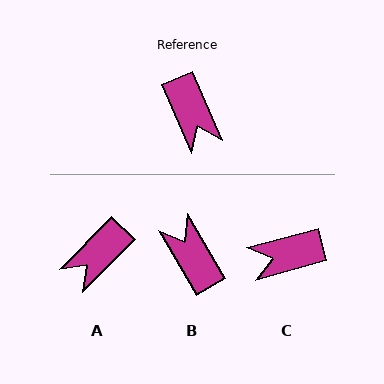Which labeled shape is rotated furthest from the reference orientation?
B, about 173 degrees away.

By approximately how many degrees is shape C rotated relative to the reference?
Approximately 98 degrees clockwise.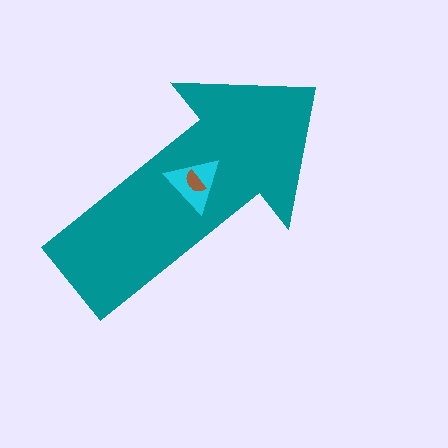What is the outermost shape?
The teal arrow.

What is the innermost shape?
The brown semicircle.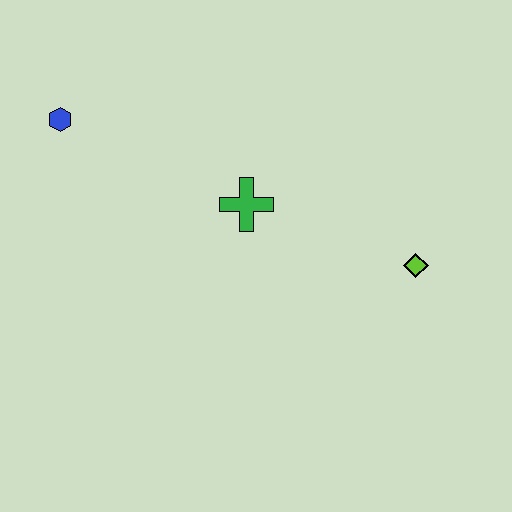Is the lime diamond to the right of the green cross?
Yes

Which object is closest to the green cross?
The lime diamond is closest to the green cross.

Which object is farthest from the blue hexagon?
The lime diamond is farthest from the blue hexagon.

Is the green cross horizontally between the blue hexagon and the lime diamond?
Yes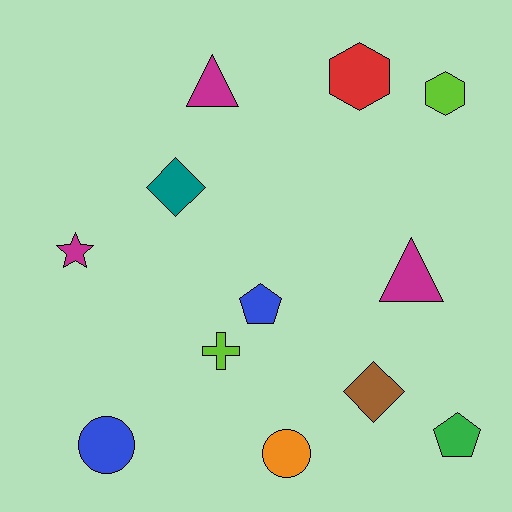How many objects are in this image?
There are 12 objects.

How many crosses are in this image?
There is 1 cross.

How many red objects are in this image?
There is 1 red object.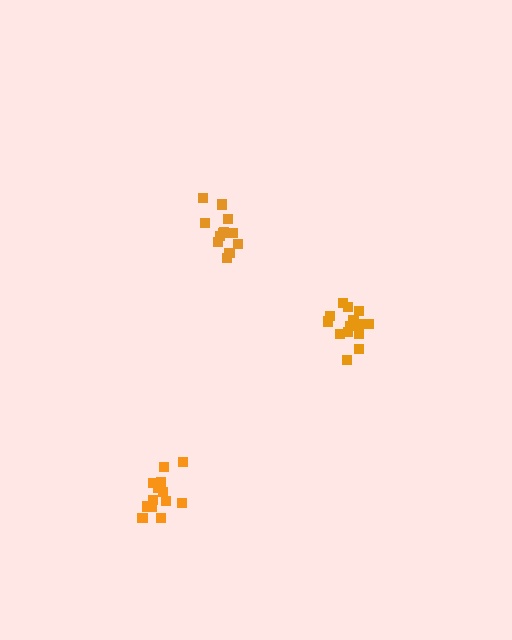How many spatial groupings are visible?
There are 3 spatial groupings.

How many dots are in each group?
Group 1: 13 dots, Group 2: 12 dots, Group 3: 15 dots (40 total).